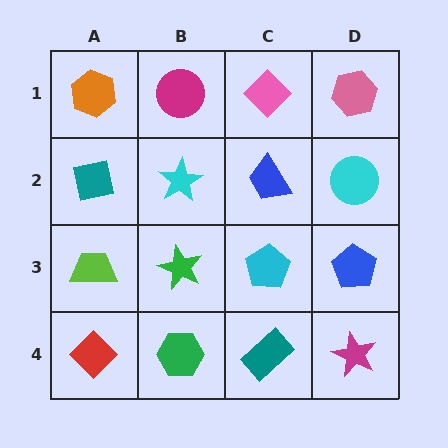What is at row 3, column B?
A green star.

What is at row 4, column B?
A green hexagon.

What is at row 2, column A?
A teal square.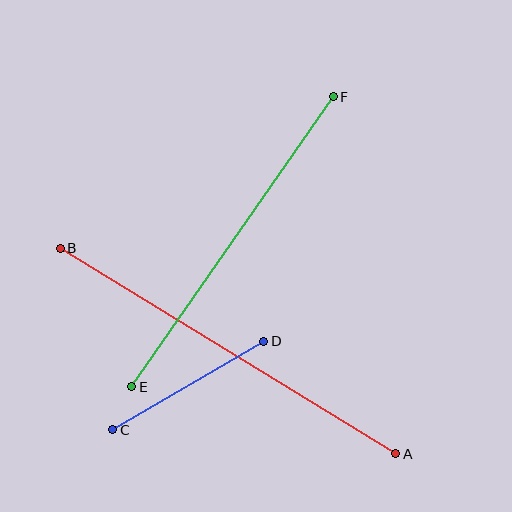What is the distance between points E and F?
The distance is approximately 353 pixels.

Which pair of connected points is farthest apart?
Points A and B are farthest apart.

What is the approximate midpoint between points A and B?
The midpoint is at approximately (228, 351) pixels.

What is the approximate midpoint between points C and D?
The midpoint is at approximately (188, 386) pixels.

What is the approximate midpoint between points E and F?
The midpoint is at approximately (232, 242) pixels.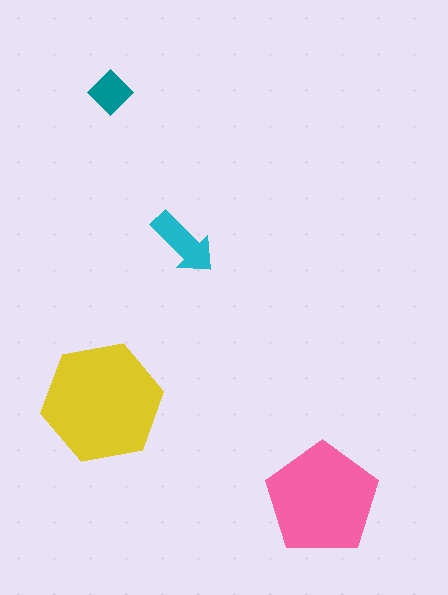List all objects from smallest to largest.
The teal diamond, the cyan arrow, the pink pentagon, the yellow hexagon.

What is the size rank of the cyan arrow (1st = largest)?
3rd.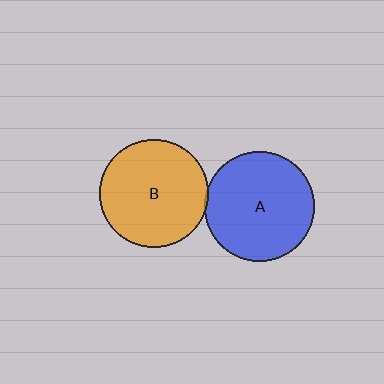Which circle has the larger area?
Circle A (blue).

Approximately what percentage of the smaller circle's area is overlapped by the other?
Approximately 5%.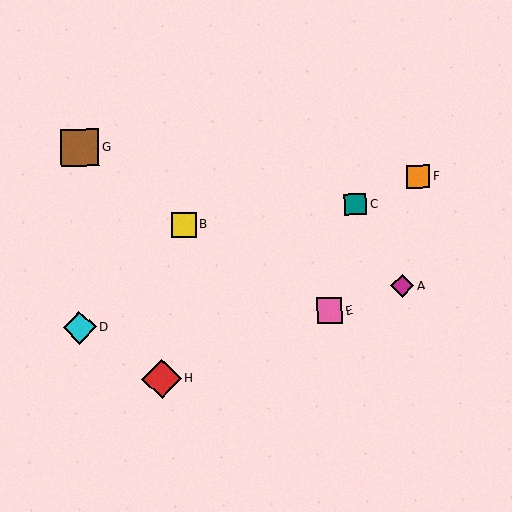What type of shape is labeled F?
Shape F is an orange square.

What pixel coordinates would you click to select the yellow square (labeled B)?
Click at (184, 225) to select the yellow square B.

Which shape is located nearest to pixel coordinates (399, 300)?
The magenta diamond (labeled A) at (402, 286) is nearest to that location.